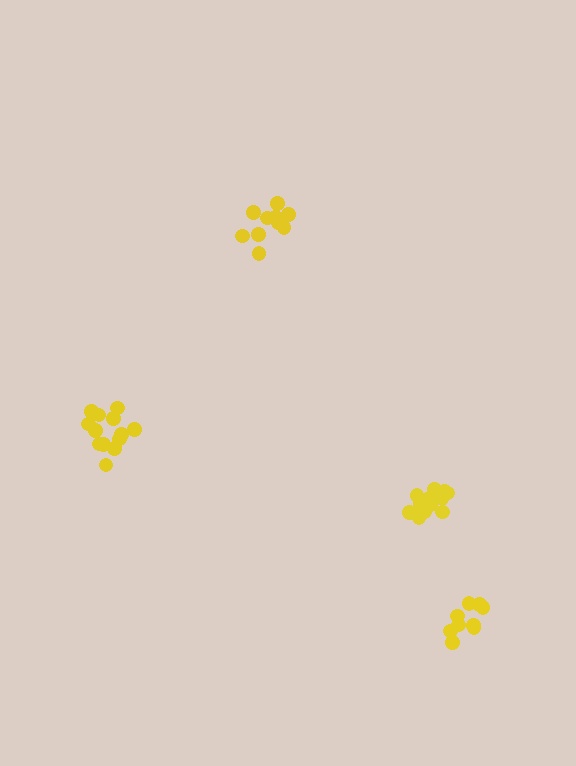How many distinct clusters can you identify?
There are 4 distinct clusters.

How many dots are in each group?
Group 1: 9 dots, Group 2: 10 dots, Group 3: 13 dots, Group 4: 14 dots (46 total).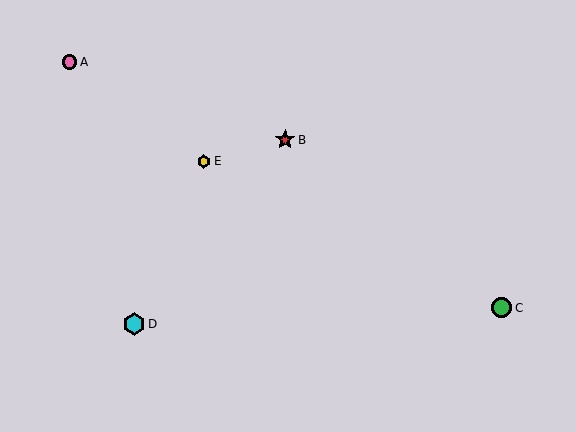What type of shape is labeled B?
Shape B is a red star.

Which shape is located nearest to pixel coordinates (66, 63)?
The pink circle (labeled A) at (70, 62) is nearest to that location.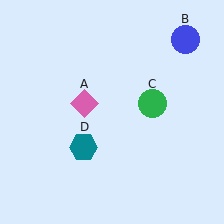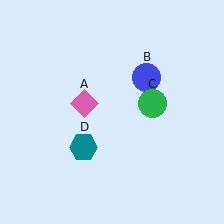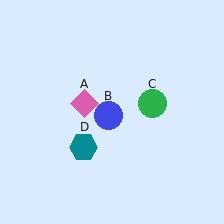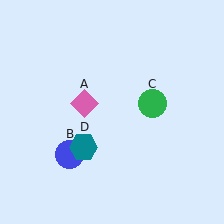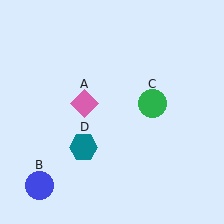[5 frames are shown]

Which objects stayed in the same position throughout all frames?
Pink diamond (object A) and green circle (object C) and teal hexagon (object D) remained stationary.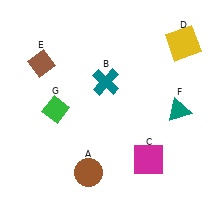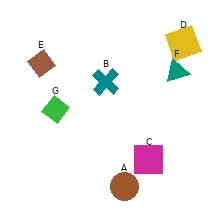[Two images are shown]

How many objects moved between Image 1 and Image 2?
2 objects moved between the two images.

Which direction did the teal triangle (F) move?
The teal triangle (F) moved up.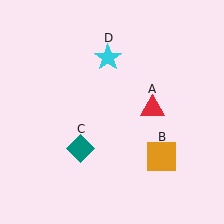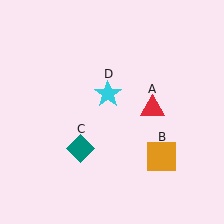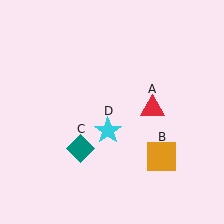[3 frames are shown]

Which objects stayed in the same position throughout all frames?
Red triangle (object A) and orange square (object B) and teal diamond (object C) remained stationary.